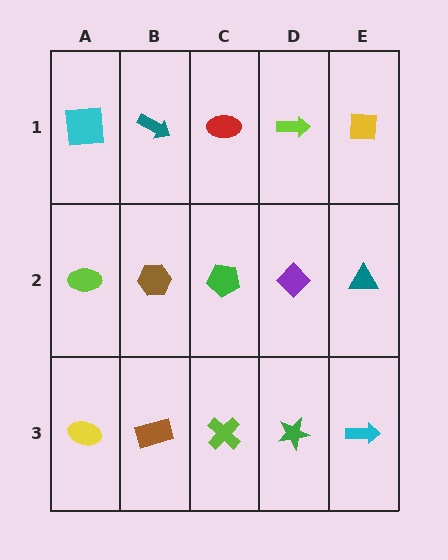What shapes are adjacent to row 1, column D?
A purple diamond (row 2, column D), a red ellipse (row 1, column C), a yellow square (row 1, column E).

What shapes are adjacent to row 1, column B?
A brown hexagon (row 2, column B), a cyan square (row 1, column A), a red ellipse (row 1, column C).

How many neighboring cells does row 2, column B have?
4.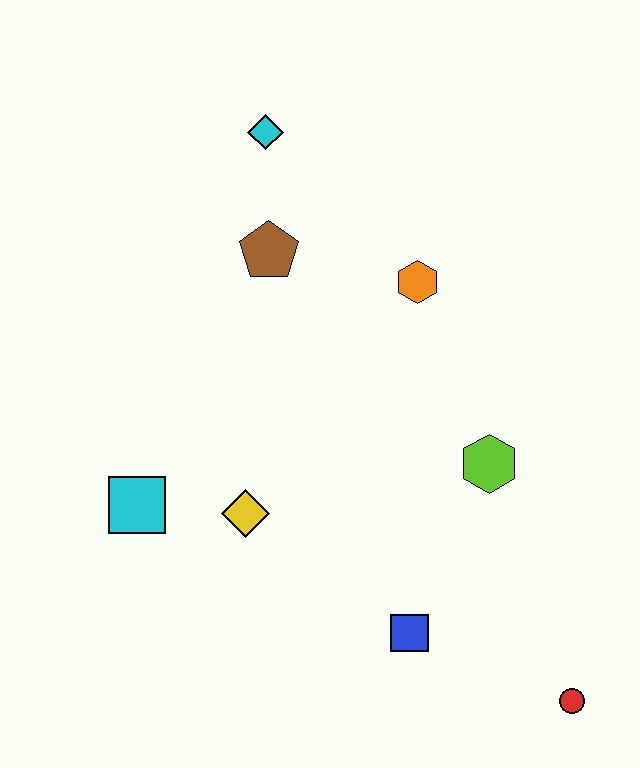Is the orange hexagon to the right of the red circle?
No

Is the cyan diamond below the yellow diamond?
No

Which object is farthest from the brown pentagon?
The red circle is farthest from the brown pentagon.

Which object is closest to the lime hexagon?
The blue square is closest to the lime hexagon.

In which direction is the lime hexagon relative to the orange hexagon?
The lime hexagon is below the orange hexagon.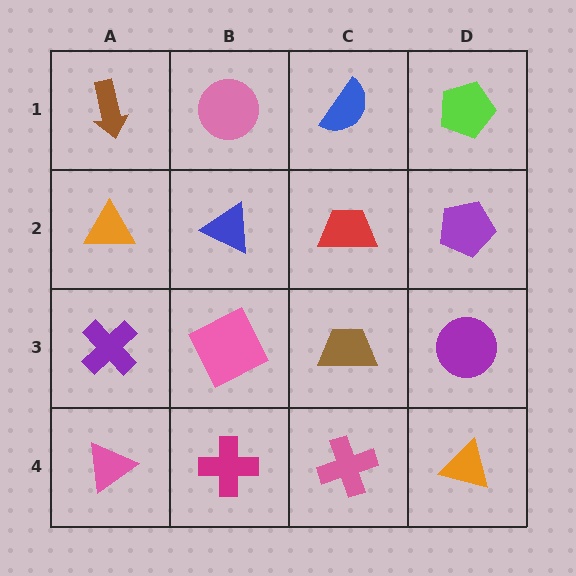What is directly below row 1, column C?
A red trapezoid.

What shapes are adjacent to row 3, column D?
A purple pentagon (row 2, column D), an orange triangle (row 4, column D), a brown trapezoid (row 3, column C).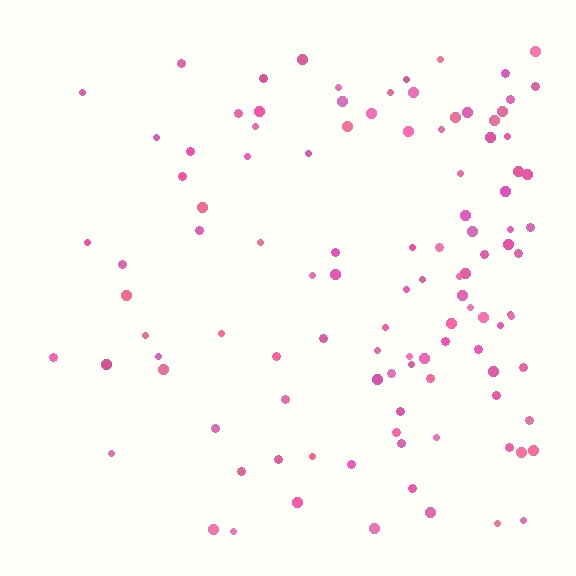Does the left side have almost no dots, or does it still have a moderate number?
Still a moderate number, just noticeably fewer than the right.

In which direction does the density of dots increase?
From left to right, with the right side densest.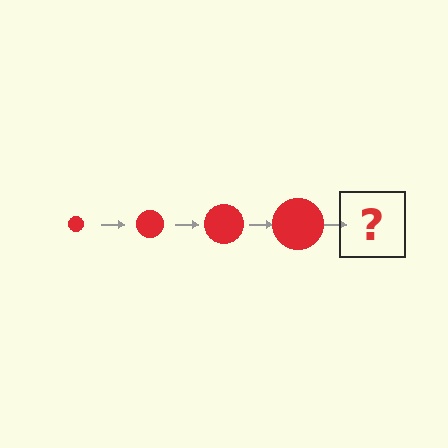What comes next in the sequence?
The next element should be a red circle, larger than the previous one.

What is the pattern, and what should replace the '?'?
The pattern is that the circle gets progressively larger each step. The '?' should be a red circle, larger than the previous one.